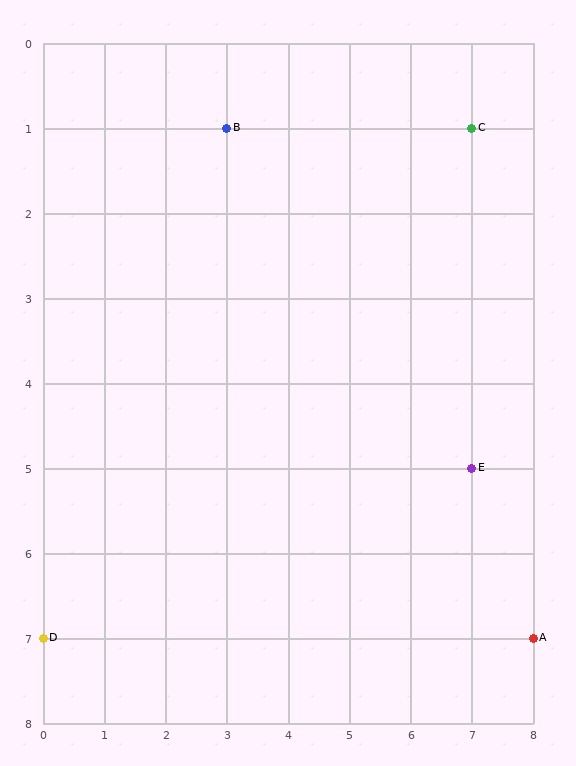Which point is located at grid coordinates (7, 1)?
Point C is at (7, 1).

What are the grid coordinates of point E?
Point E is at grid coordinates (7, 5).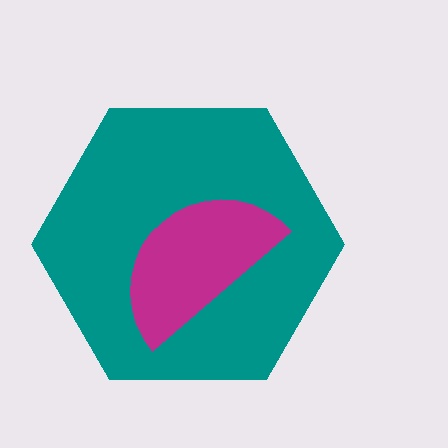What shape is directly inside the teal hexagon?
The magenta semicircle.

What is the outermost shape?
The teal hexagon.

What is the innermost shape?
The magenta semicircle.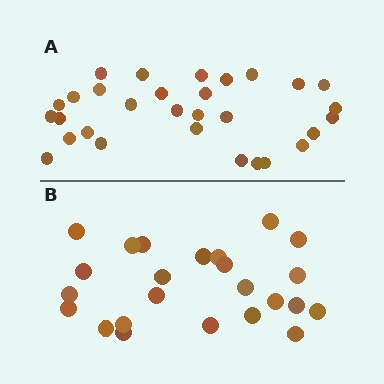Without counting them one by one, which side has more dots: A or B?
Region A (the top region) has more dots.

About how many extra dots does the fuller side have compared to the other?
Region A has about 6 more dots than region B.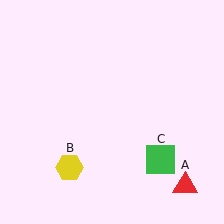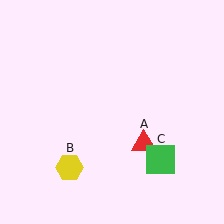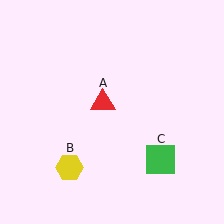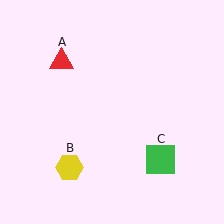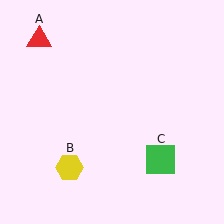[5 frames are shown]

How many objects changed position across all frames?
1 object changed position: red triangle (object A).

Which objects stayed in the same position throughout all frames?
Yellow hexagon (object B) and green square (object C) remained stationary.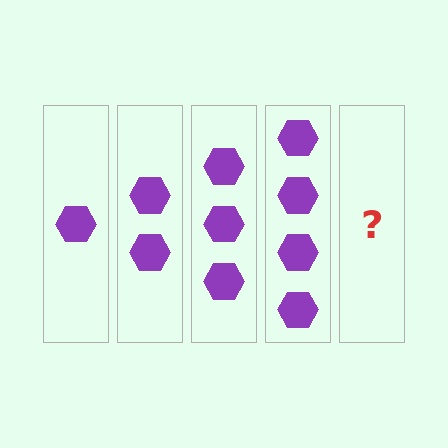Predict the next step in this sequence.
The next step is 5 hexagons.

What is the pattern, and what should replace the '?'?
The pattern is that each step adds one more hexagon. The '?' should be 5 hexagons.